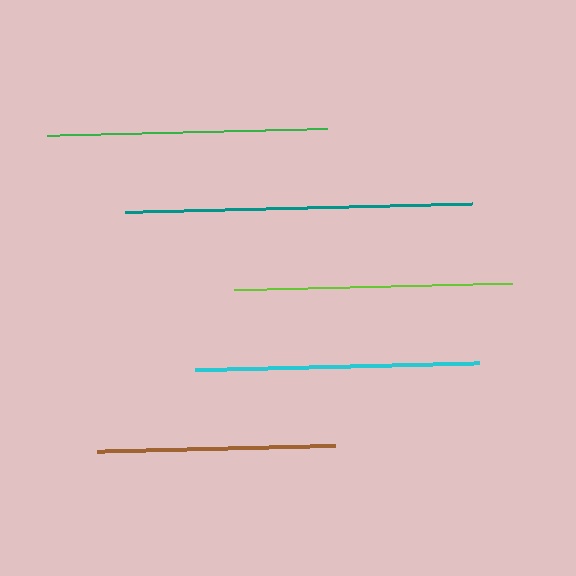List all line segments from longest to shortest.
From longest to shortest: teal, cyan, green, lime, brown.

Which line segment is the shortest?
The brown line is the shortest at approximately 238 pixels.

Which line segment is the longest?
The teal line is the longest at approximately 347 pixels.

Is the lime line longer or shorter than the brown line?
The lime line is longer than the brown line.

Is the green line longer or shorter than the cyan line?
The cyan line is longer than the green line.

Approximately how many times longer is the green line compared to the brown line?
The green line is approximately 1.2 times the length of the brown line.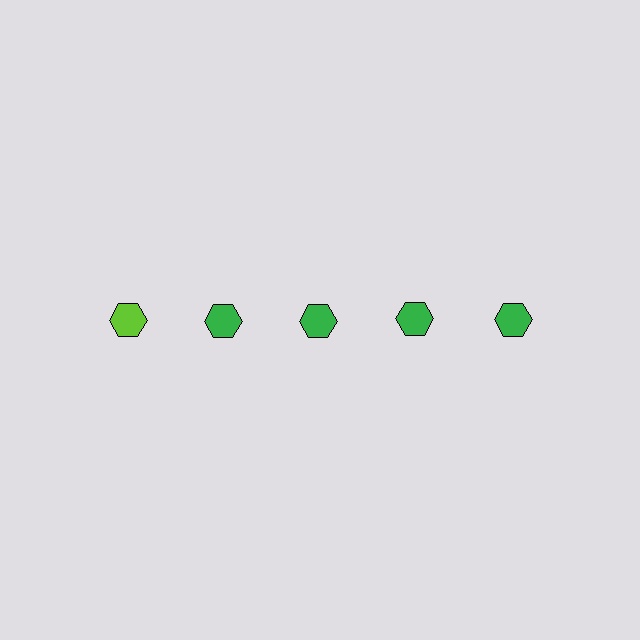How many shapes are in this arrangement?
There are 5 shapes arranged in a grid pattern.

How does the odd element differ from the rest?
It has a different color: lime instead of green.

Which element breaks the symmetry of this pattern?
The lime hexagon in the top row, leftmost column breaks the symmetry. All other shapes are green hexagons.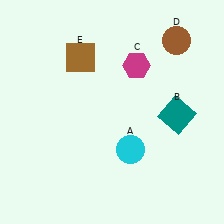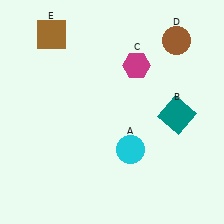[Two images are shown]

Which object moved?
The brown square (E) moved left.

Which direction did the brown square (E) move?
The brown square (E) moved left.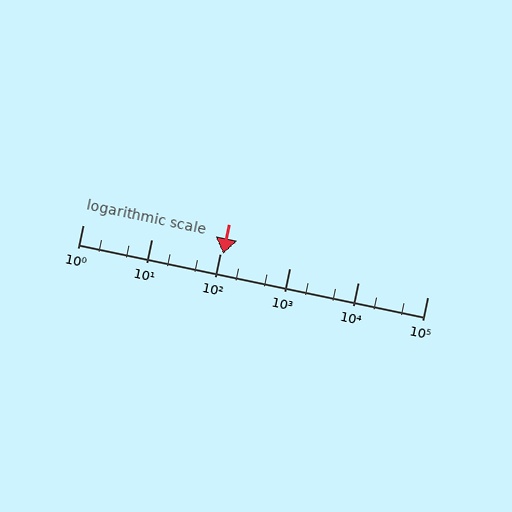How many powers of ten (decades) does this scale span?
The scale spans 5 decades, from 1 to 100000.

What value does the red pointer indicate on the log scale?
The pointer indicates approximately 110.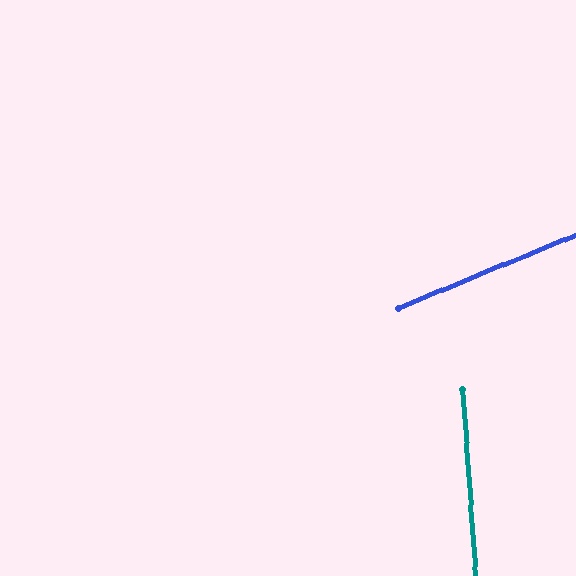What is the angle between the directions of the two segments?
Approximately 71 degrees.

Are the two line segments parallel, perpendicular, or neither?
Neither parallel nor perpendicular — they differ by about 71°.